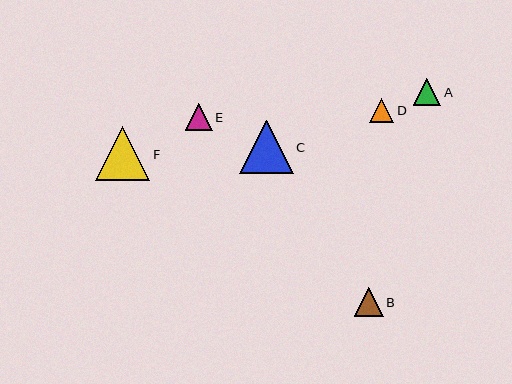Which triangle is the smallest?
Triangle D is the smallest with a size of approximately 24 pixels.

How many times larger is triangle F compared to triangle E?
Triangle F is approximately 2.0 times the size of triangle E.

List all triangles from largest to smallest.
From largest to smallest: F, C, B, A, E, D.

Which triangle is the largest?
Triangle F is the largest with a size of approximately 54 pixels.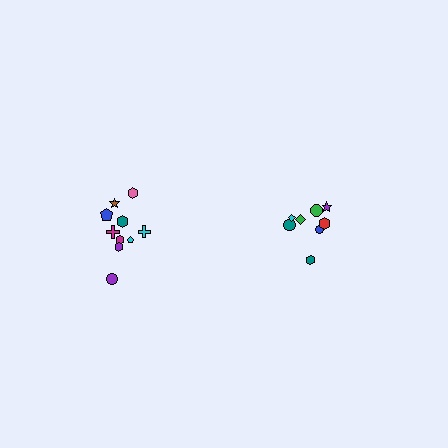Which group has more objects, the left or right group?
The left group.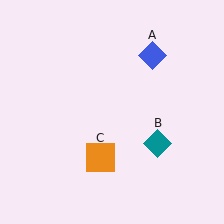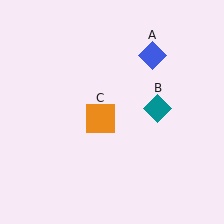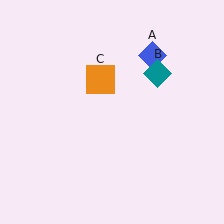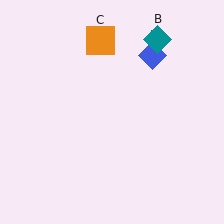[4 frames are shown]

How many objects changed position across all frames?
2 objects changed position: teal diamond (object B), orange square (object C).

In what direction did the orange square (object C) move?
The orange square (object C) moved up.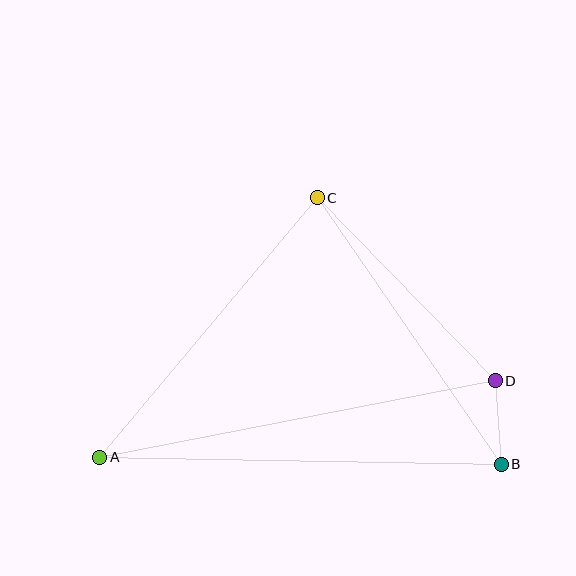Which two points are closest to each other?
Points B and D are closest to each other.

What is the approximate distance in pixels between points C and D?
The distance between C and D is approximately 255 pixels.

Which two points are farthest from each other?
Points A and D are farthest from each other.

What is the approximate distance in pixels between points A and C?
The distance between A and C is approximately 339 pixels.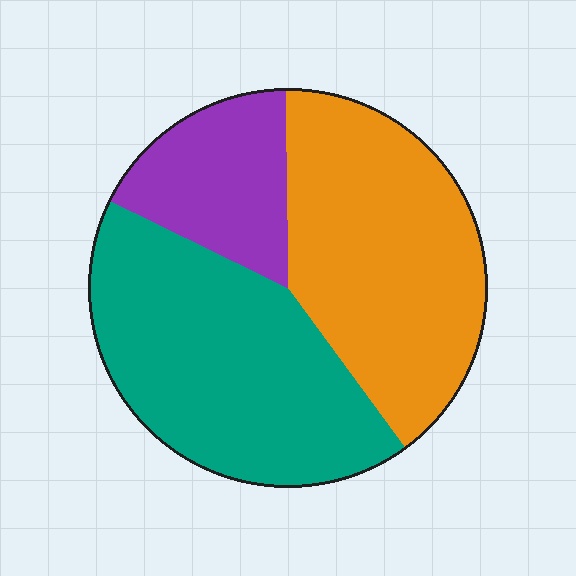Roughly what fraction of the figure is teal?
Teal takes up about two fifths (2/5) of the figure.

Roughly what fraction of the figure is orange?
Orange covers about 40% of the figure.